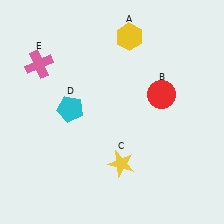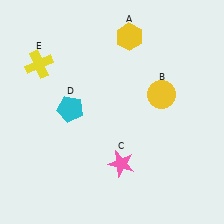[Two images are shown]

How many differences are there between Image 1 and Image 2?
There are 3 differences between the two images.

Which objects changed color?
B changed from red to yellow. C changed from yellow to pink. E changed from pink to yellow.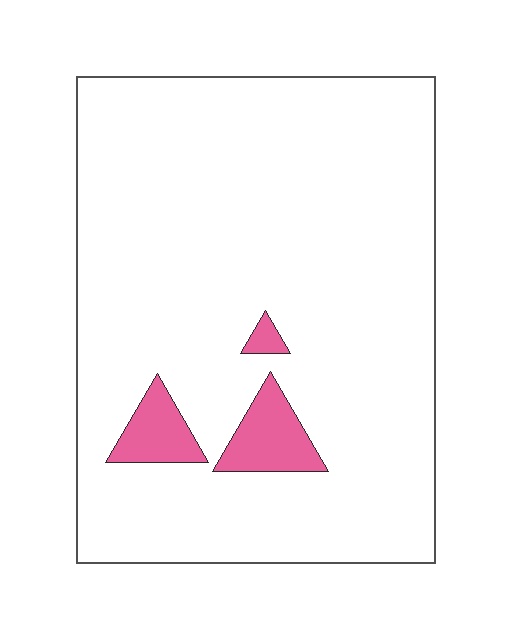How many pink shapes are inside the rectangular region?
3.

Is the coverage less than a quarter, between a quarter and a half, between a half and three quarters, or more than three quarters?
Less than a quarter.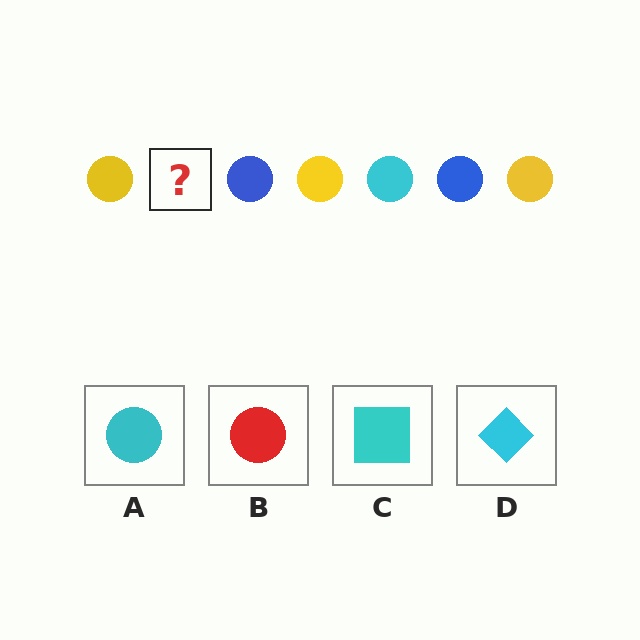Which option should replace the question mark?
Option A.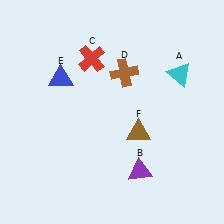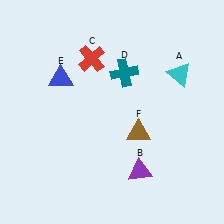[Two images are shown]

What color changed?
The cross (D) changed from brown in Image 1 to teal in Image 2.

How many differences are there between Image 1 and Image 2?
There is 1 difference between the two images.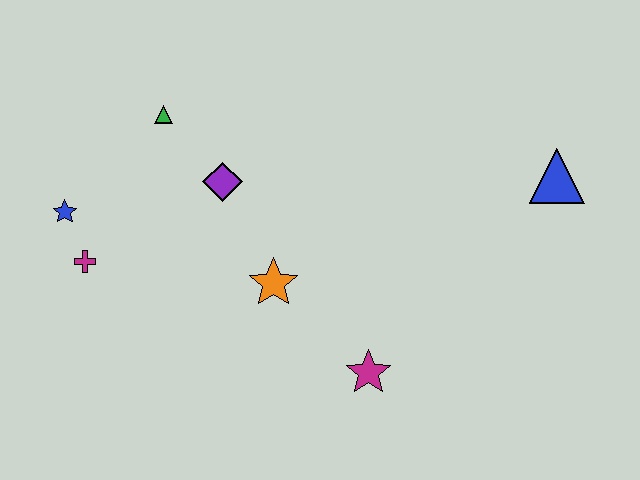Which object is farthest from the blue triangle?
The blue star is farthest from the blue triangle.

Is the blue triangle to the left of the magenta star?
No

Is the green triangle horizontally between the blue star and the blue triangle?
Yes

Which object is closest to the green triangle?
The purple diamond is closest to the green triangle.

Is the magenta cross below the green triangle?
Yes